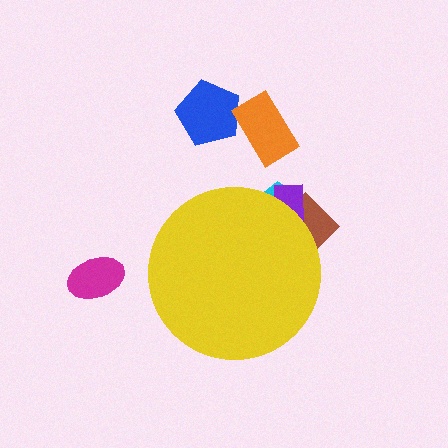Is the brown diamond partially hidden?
Yes, the brown diamond is partially hidden behind the yellow circle.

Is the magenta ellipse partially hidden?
No, the magenta ellipse is fully visible.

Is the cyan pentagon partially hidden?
Yes, the cyan pentagon is partially hidden behind the yellow circle.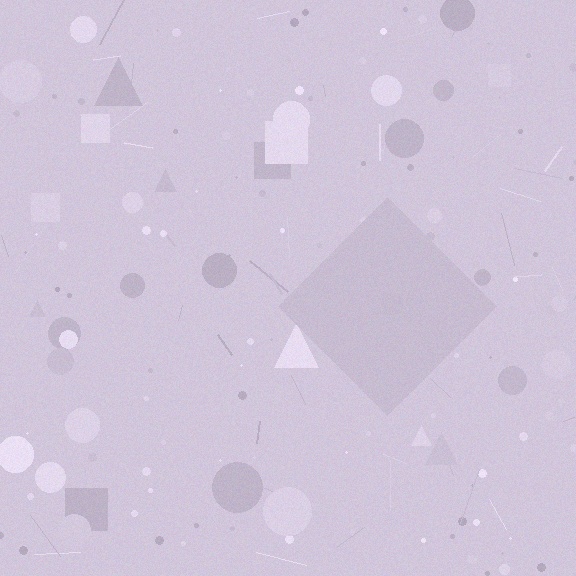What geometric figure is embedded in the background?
A diamond is embedded in the background.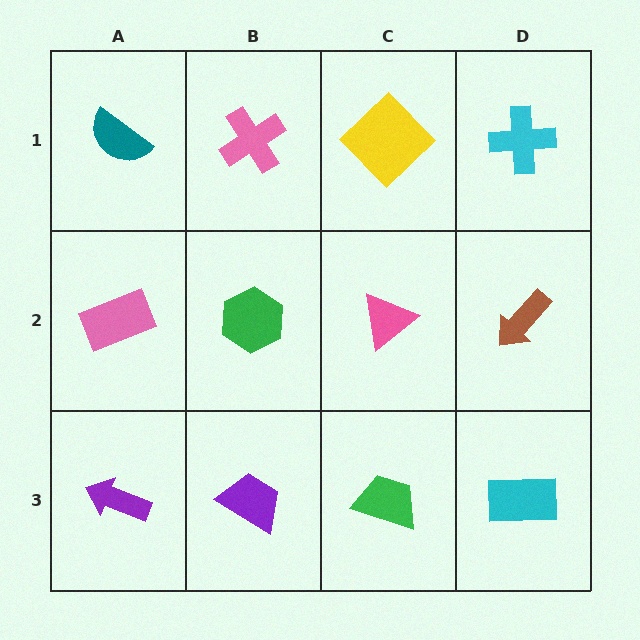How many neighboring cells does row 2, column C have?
4.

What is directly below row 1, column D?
A brown arrow.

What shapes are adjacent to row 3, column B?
A green hexagon (row 2, column B), a purple arrow (row 3, column A), a green trapezoid (row 3, column C).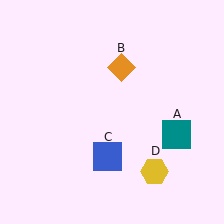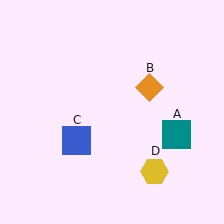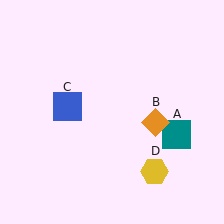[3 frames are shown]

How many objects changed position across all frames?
2 objects changed position: orange diamond (object B), blue square (object C).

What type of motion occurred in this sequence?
The orange diamond (object B), blue square (object C) rotated clockwise around the center of the scene.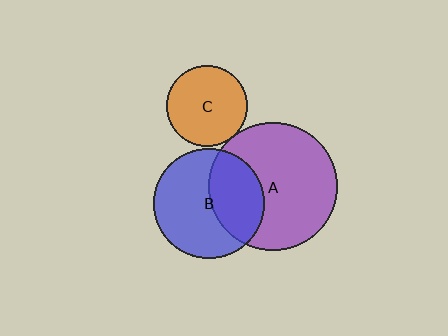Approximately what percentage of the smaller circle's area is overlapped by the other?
Approximately 40%.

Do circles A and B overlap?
Yes.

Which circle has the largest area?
Circle A (purple).